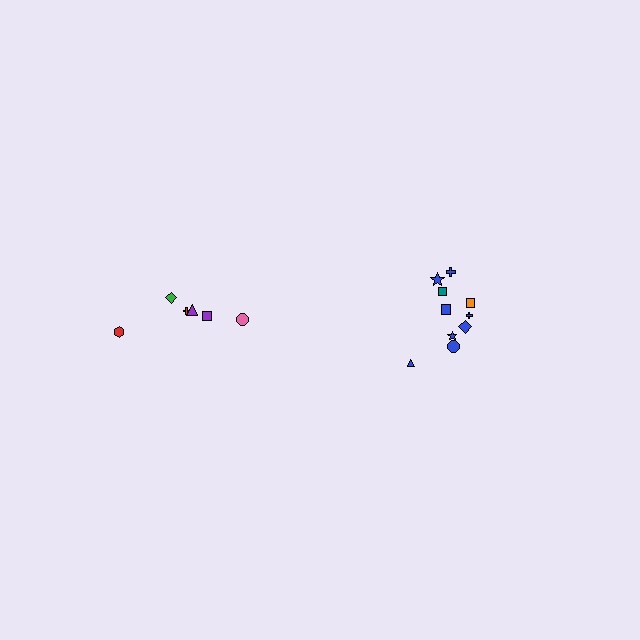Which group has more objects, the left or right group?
The right group.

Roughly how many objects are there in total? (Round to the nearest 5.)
Roughly 15 objects in total.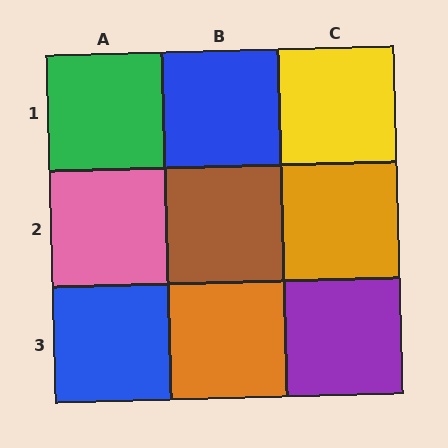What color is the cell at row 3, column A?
Blue.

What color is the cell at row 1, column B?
Blue.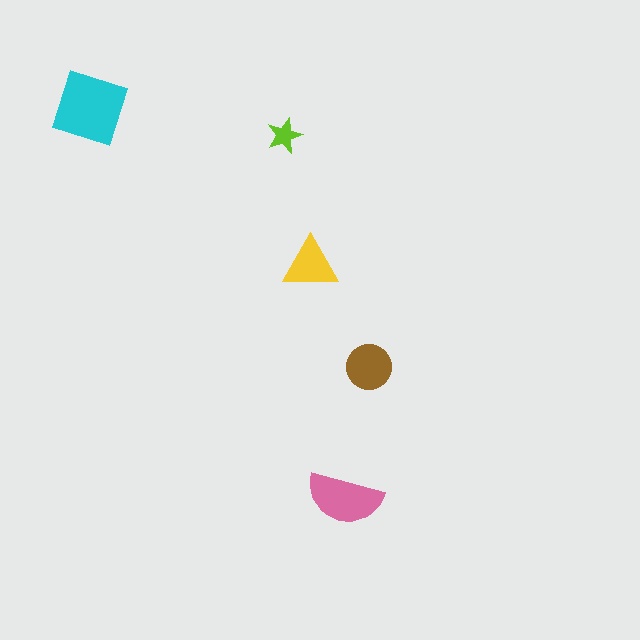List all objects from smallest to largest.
The lime star, the yellow triangle, the brown circle, the pink semicircle, the cyan diamond.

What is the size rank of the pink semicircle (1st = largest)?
2nd.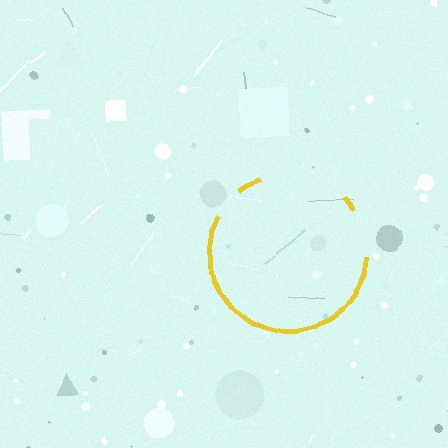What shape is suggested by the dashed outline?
The dashed outline suggests a circle.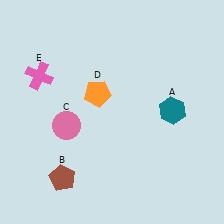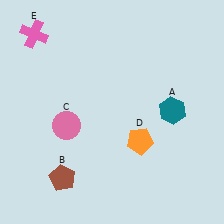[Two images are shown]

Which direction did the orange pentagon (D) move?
The orange pentagon (D) moved down.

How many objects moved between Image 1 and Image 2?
2 objects moved between the two images.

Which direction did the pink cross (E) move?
The pink cross (E) moved up.